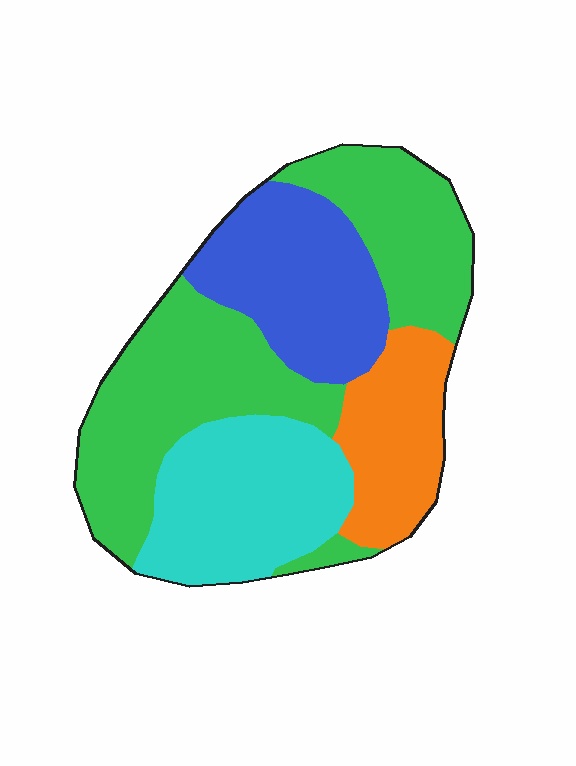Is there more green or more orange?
Green.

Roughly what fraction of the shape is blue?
Blue covers roughly 20% of the shape.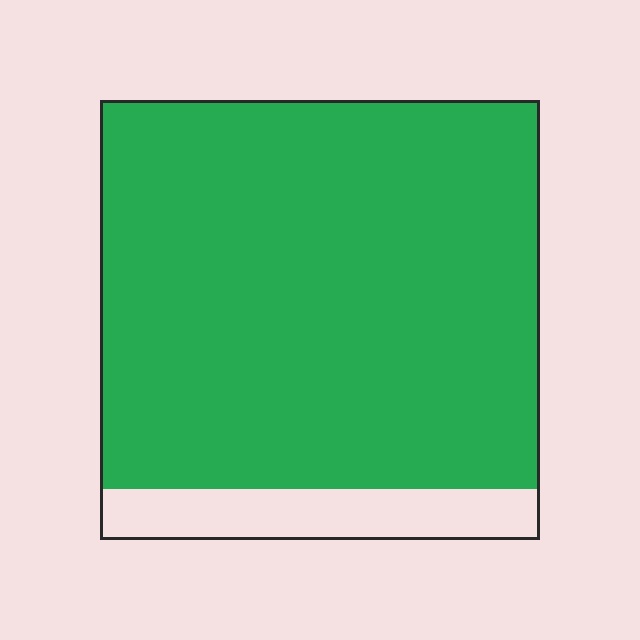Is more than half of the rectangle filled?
Yes.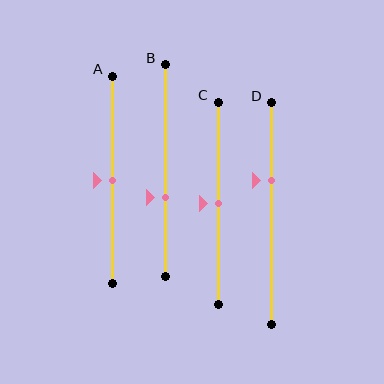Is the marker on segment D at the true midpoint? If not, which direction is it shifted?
No, the marker on segment D is shifted upward by about 15% of the segment length.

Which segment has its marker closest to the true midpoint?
Segment A has its marker closest to the true midpoint.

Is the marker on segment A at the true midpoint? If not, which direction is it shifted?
Yes, the marker on segment A is at the true midpoint.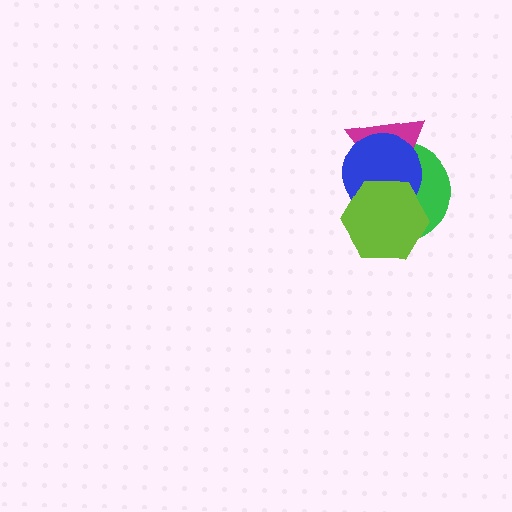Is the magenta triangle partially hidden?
Yes, it is partially covered by another shape.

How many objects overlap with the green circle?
3 objects overlap with the green circle.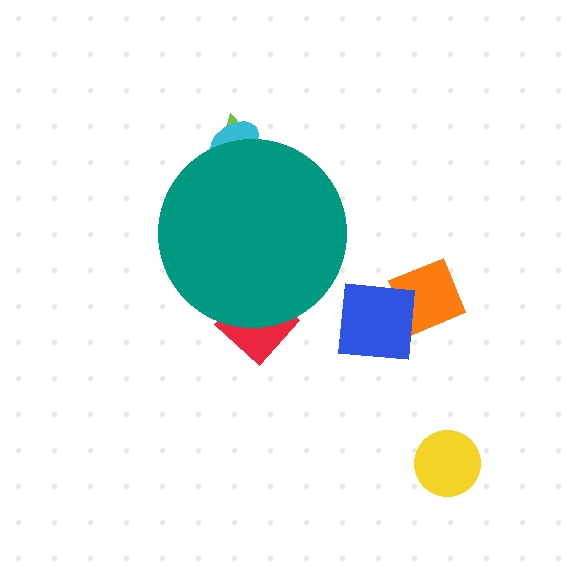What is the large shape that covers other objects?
A teal circle.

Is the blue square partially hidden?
No, the blue square is fully visible.